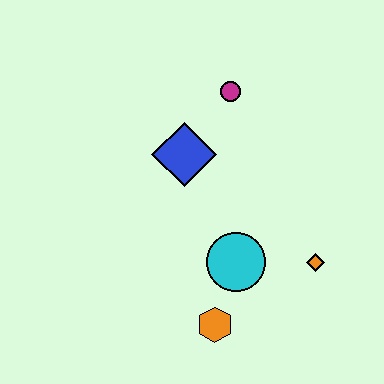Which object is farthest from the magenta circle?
The orange hexagon is farthest from the magenta circle.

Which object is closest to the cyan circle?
The orange hexagon is closest to the cyan circle.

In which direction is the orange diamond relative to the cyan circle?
The orange diamond is to the right of the cyan circle.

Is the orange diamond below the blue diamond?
Yes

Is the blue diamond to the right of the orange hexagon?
No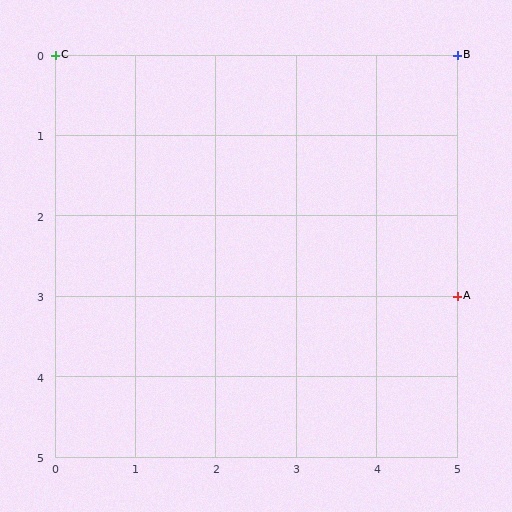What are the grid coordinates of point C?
Point C is at grid coordinates (0, 0).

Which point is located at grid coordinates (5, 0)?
Point B is at (5, 0).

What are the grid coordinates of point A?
Point A is at grid coordinates (5, 3).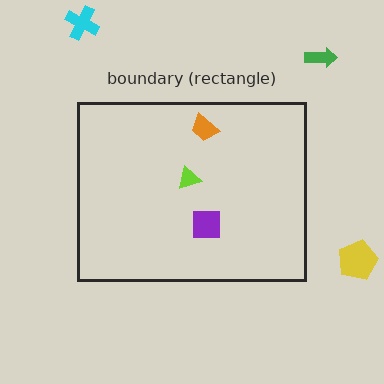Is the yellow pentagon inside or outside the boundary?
Outside.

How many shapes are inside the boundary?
3 inside, 3 outside.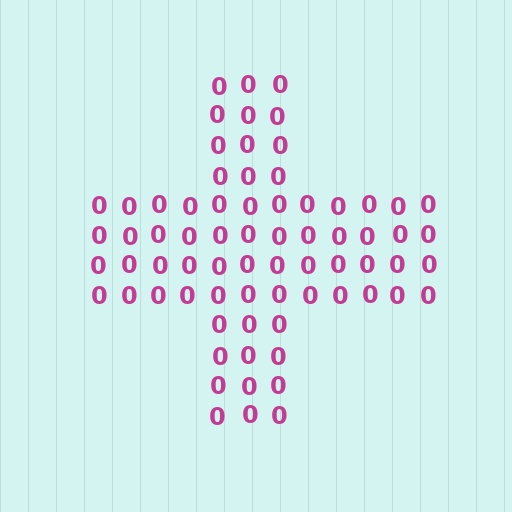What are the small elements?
The small elements are digit 0's.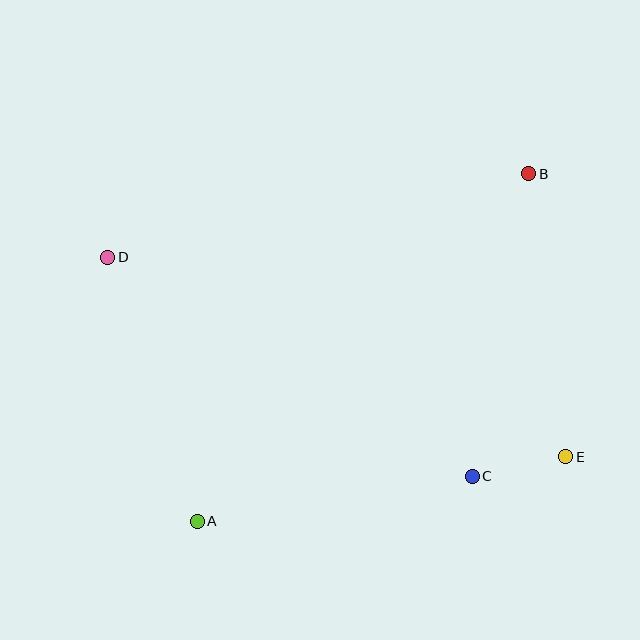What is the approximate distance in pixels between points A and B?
The distance between A and B is approximately 481 pixels.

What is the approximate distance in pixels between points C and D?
The distance between C and D is approximately 426 pixels.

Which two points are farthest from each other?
Points D and E are farthest from each other.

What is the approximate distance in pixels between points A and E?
The distance between A and E is approximately 374 pixels.